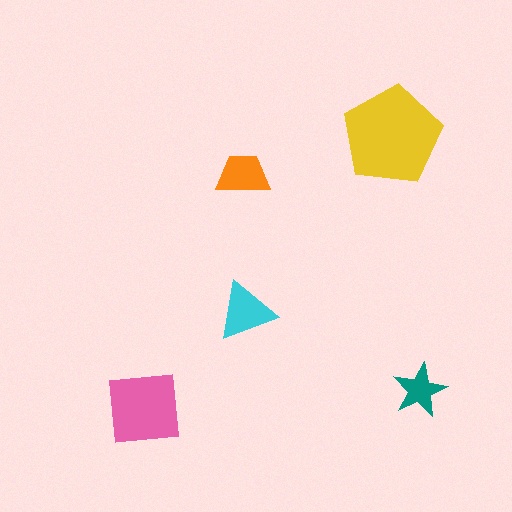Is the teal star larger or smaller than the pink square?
Smaller.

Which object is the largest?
The yellow pentagon.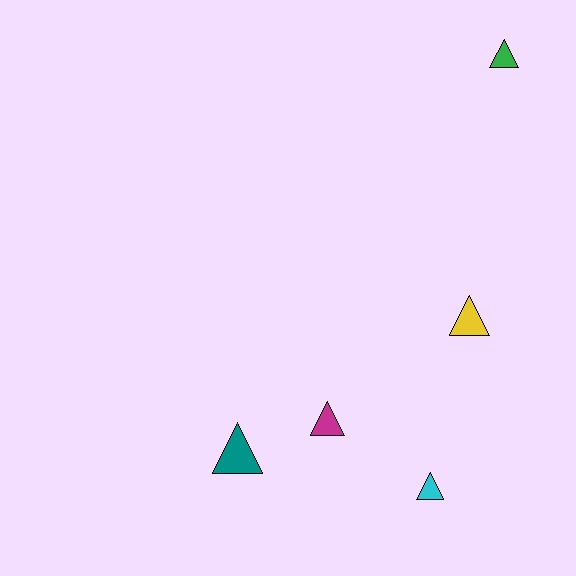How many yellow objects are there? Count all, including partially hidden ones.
There is 1 yellow object.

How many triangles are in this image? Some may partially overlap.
There are 5 triangles.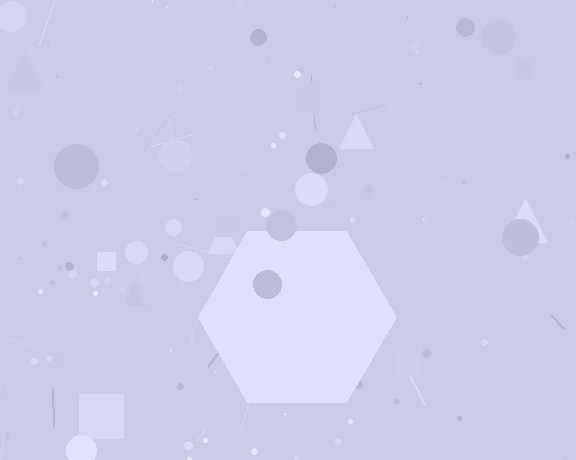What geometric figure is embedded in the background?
A hexagon is embedded in the background.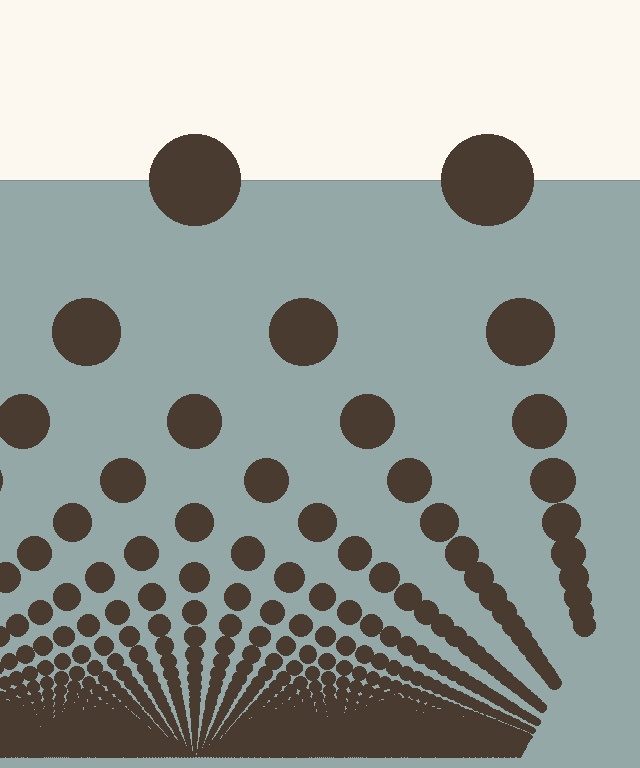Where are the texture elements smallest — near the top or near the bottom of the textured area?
Near the bottom.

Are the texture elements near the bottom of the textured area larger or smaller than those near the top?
Smaller. The gradient is inverted — elements near the bottom are smaller and denser.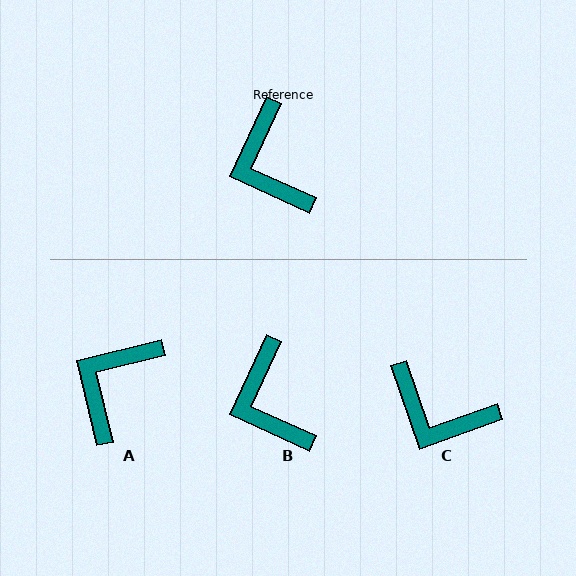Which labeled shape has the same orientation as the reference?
B.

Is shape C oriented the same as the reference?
No, it is off by about 44 degrees.